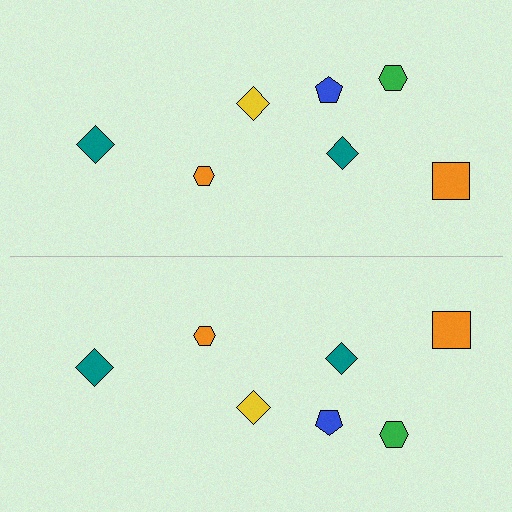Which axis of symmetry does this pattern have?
The pattern has a horizontal axis of symmetry running through the center of the image.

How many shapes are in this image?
There are 14 shapes in this image.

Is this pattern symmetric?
Yes, this pattern has bilateral (reflection) symmetry.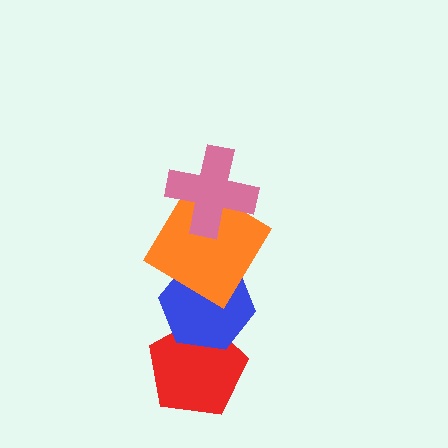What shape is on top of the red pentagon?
The blue hexagon is on top of the red pentagon.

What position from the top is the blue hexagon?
The blue hexagon is 3rd from the top.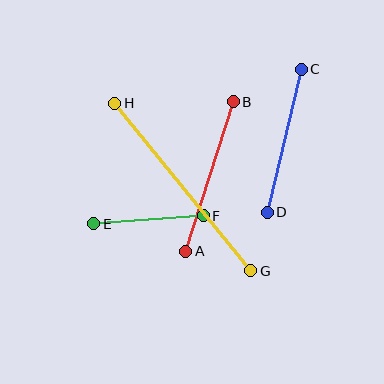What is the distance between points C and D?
The distance is approximately 147 pixels.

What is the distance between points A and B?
The distance is approximately 157 pixels.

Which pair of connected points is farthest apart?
Points G and H are farthest apart.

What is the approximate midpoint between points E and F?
The midpoint is at approximately (148, 220) pixels.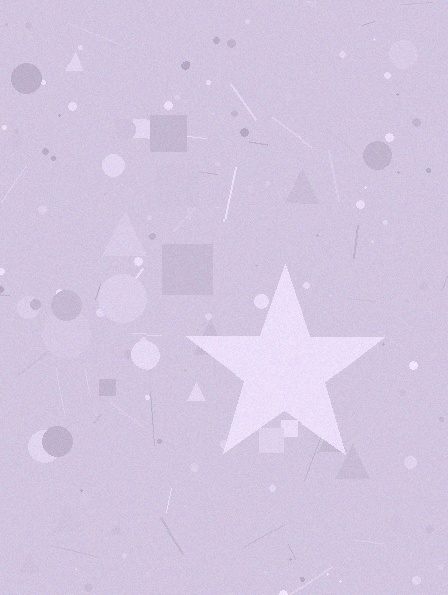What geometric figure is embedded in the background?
A star is embedded in the background.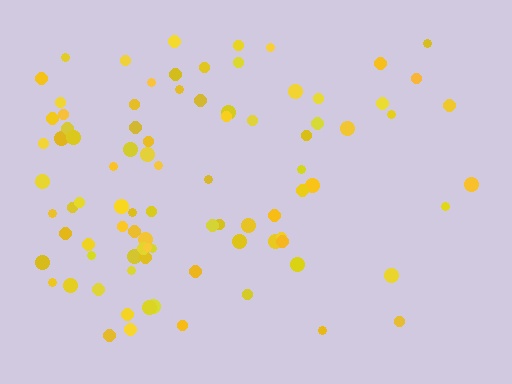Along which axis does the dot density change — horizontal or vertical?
Horizontal.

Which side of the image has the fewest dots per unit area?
The right.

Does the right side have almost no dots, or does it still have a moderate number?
Still a moderate number, just noticeably fewer than the left.